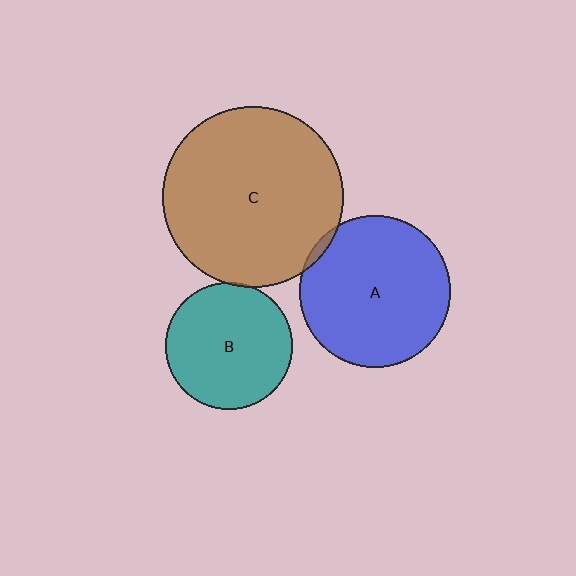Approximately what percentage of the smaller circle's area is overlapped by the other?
Approximately 5%.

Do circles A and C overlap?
Yes.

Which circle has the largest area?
Circle C (brown).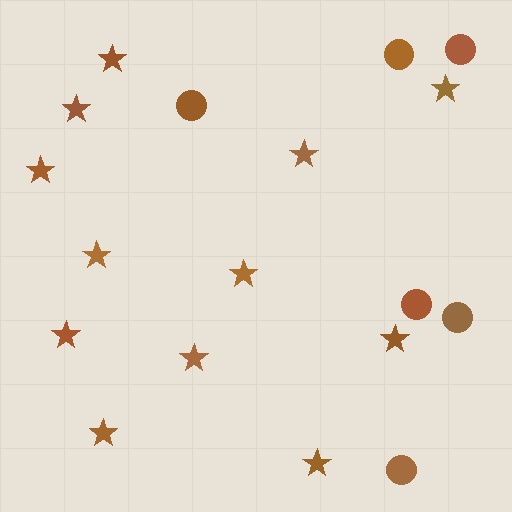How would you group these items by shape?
There are 2 groups: one group of circles (6) and one group of stars (12).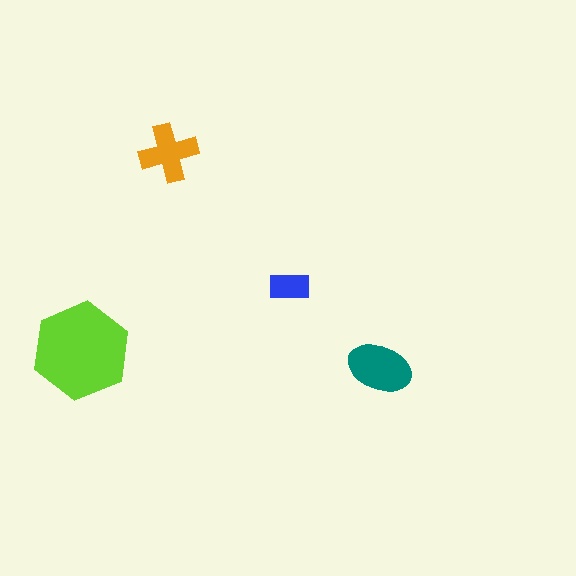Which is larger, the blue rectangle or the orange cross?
The orange cross.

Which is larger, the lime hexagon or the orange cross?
The lime hexagon.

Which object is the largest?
The lime hexagon.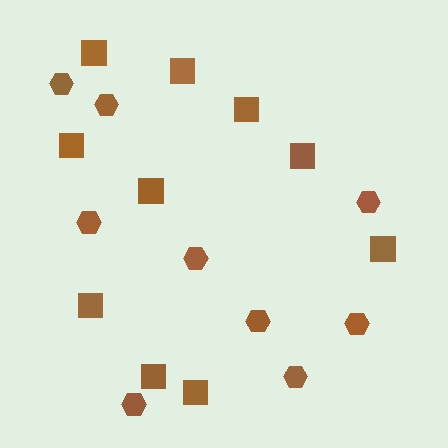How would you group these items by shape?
There are 2 groups: one group of hexagons (9) and one group of squares (10).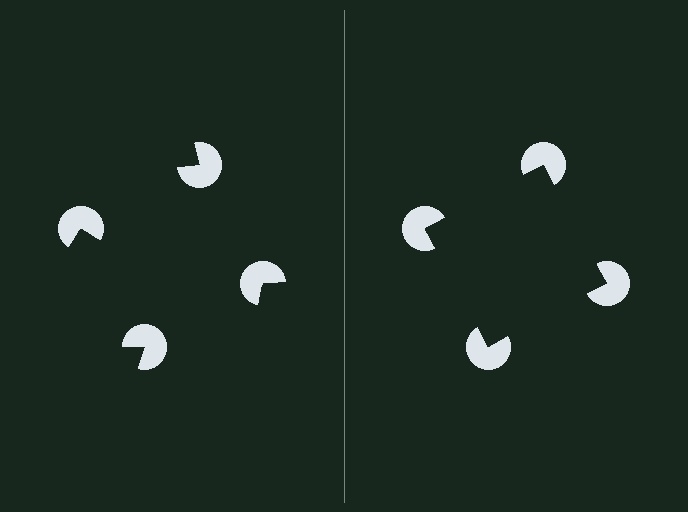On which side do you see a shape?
An illusory square appears on the right side. On the left side the wedge cuts are rotated, so no coherent shape forms.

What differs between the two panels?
The pac-man discs are positioned identically on both sides; only the wedge orientations differ. On the right they align to a square; on the left they are misaligned.